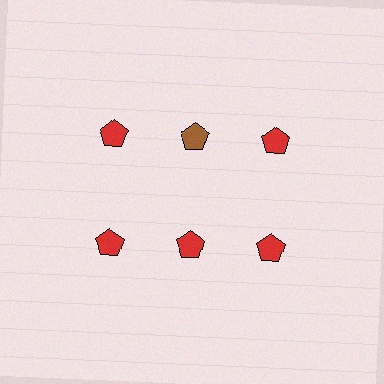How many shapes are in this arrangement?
There are 6 shapes arranged in a grid pattern.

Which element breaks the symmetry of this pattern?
The brown pentagon in the top row, second from left column breaks the symmetry. All other shapes are red pentagons.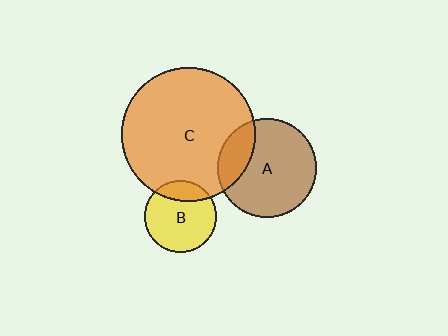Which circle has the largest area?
Circle C (orange).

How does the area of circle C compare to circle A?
Approximately 1.8 times.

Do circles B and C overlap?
Yes.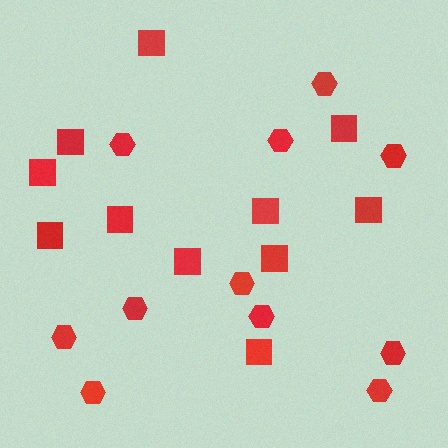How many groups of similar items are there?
There are 2 groups: one group of squares (11) and one group of hexagons (11).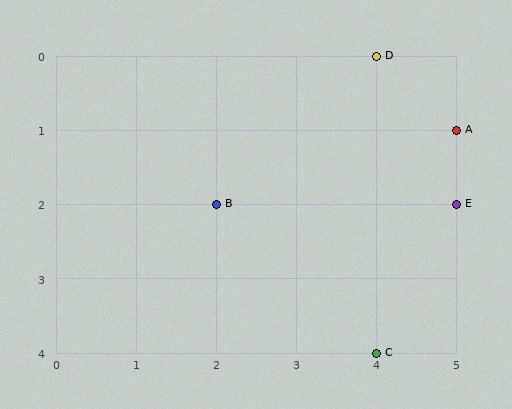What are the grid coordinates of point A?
Point A is at grid coordinates (5, 1).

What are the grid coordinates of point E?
Point E is at grid coordinates (5, 2).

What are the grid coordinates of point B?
Point B is at grid coordinates (2, 2).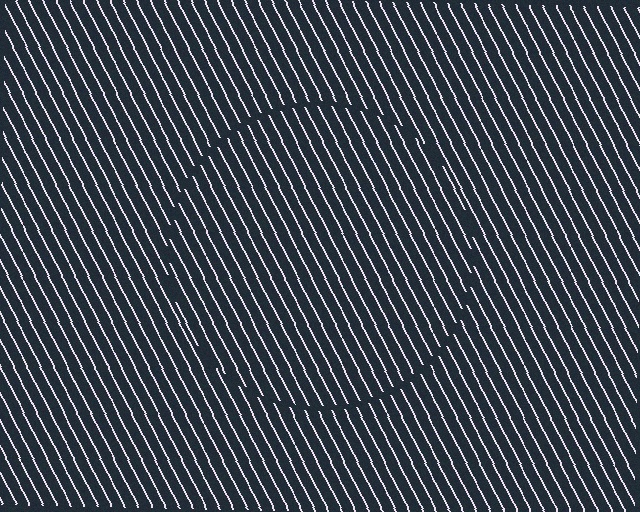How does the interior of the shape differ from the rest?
The interior of the shape contains the same grating, shifted by half a period — the contour is defined by the phase discontinuity where line-ends from the inner and outer gratings abut.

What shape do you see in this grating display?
An illusory circle. The interior of the shape contains the same grating, shifted by half a period — the contour is defined by the phase discontinuity where line-ends from the inner and outer gratings abut.